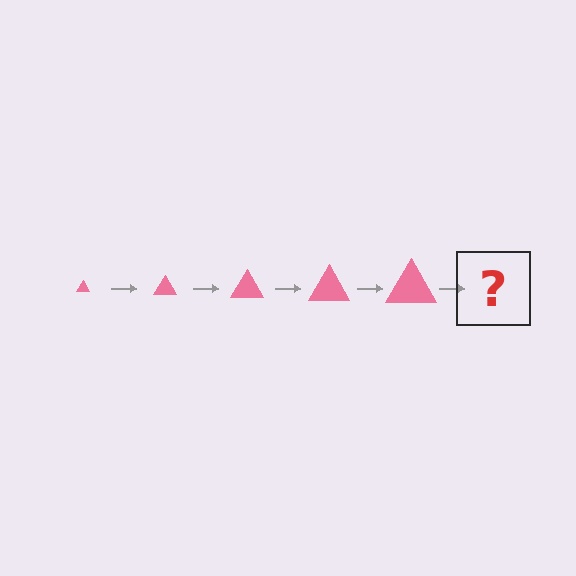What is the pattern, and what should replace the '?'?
The pattern is that the triangle gets progressively larger each step. The '?' should be a pink triangle, larger than the previous one.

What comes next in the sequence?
The next element should be a pink triangle, larger than the previous one.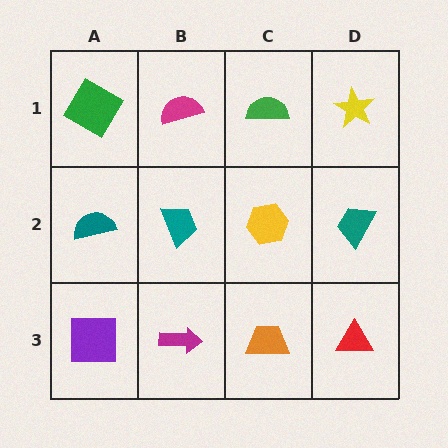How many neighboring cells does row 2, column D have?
3.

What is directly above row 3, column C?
A yellow hexagon.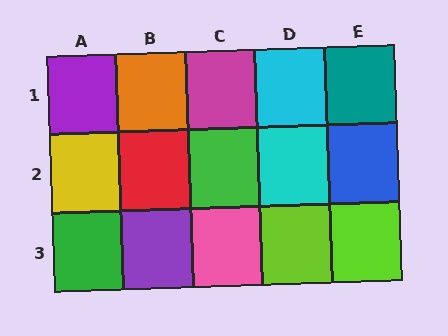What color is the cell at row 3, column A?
Green.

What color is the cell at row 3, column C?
Pink.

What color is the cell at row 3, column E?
Lime.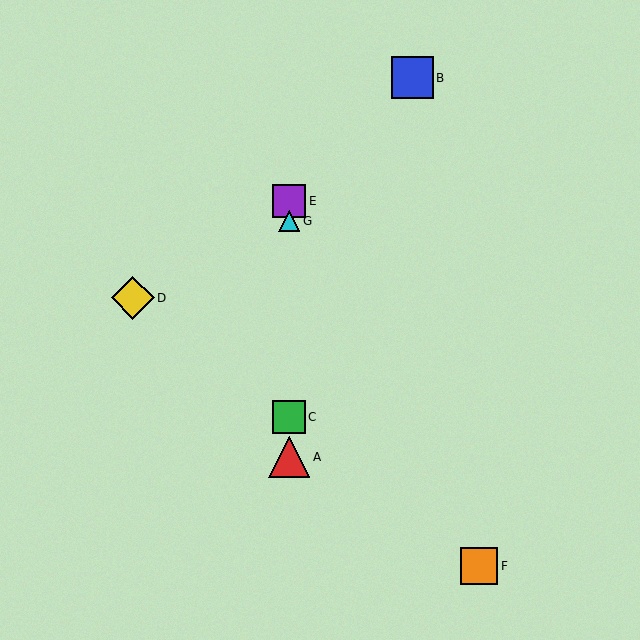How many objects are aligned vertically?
4 objects (A, C, E, G) are aligned vertically.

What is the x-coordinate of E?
Object E is at x≈289.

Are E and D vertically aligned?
No, E is at x≈289 and D is at x≈133.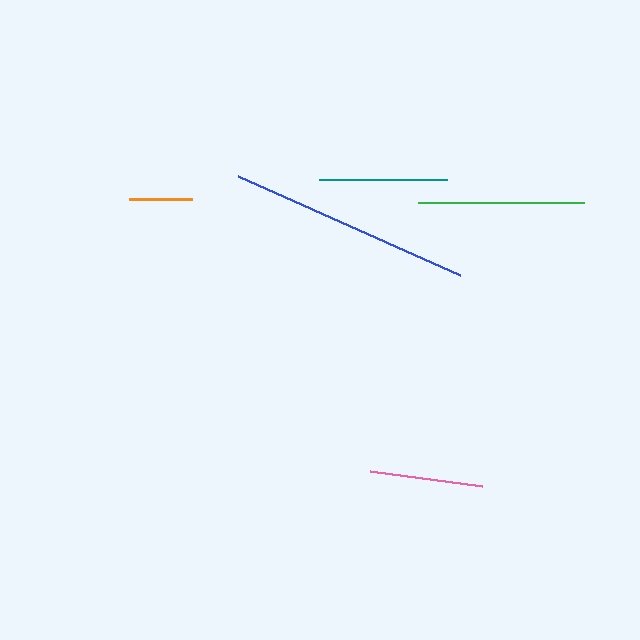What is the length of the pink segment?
The pink segment is approximately 113 pixels long.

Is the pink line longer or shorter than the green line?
The green line is longer than the pink line.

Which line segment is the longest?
The blue line is the longest at approximately 243 pixels.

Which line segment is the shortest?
The orange line is the shortest at approximately 63 pixels.